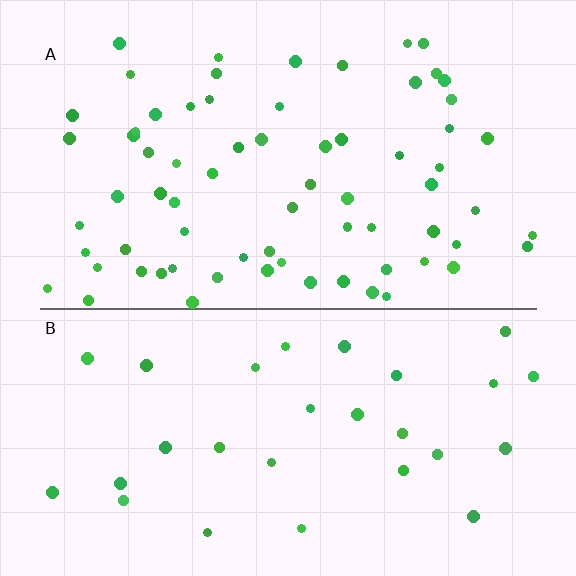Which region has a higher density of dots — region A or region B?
A (the top).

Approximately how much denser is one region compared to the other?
Approximately 2.4× — region A over region B.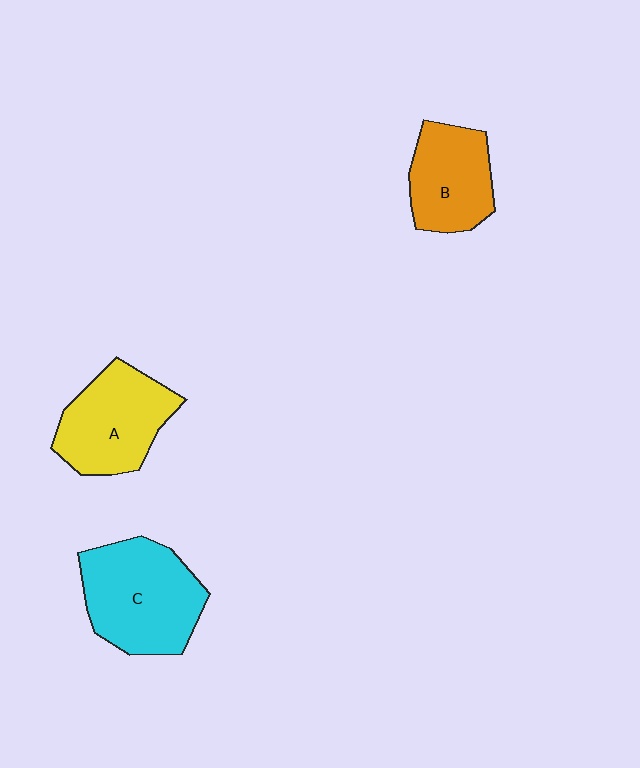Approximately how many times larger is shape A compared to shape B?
Approximately 1.2 times.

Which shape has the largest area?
Shape C (cyan).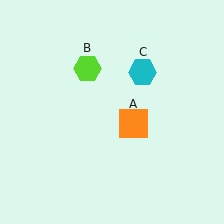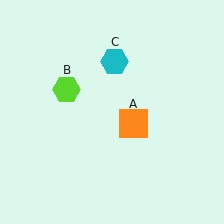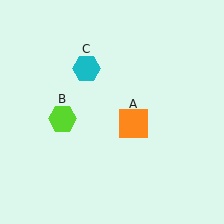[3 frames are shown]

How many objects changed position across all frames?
2 objects changed position: lime hexagon (object B), cyan hexagon (object C).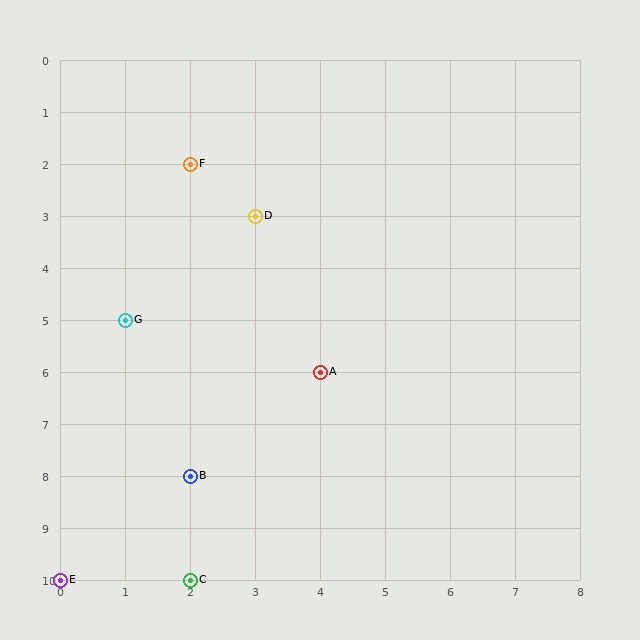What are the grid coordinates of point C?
Point C is at grid coordinates (2, 10).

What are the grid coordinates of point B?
Point B is at grid coordinates (2, 8).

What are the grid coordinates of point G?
Point G is at grid coordinates (1, 5).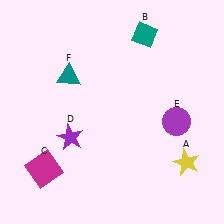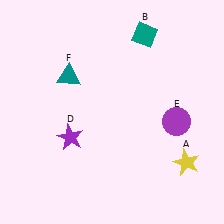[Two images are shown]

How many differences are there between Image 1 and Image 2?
There is 1 difference between the two images.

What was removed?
The magenta square (C) was removed in Image 2.